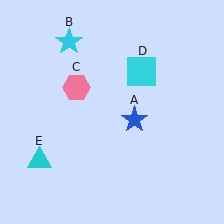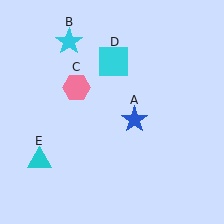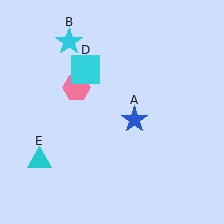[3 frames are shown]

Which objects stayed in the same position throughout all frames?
Blue star (object A) and cyan star (object B) and pink hexagon (object C) and cyan triangle (object E) remained stationary.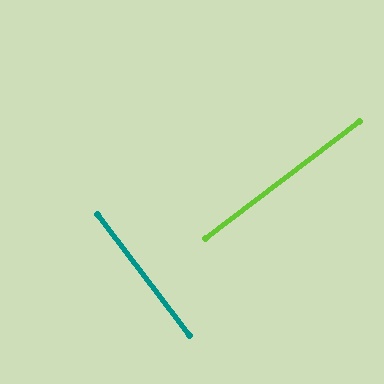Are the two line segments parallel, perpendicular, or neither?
Perpendicular — they meet at approximately 90°.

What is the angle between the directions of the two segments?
Approximately 90 degrees.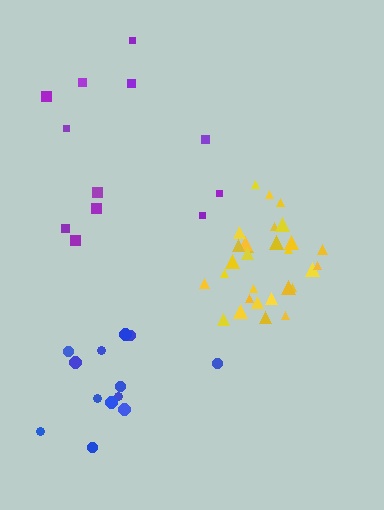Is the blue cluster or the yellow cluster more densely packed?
Yellow.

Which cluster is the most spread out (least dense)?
Purple.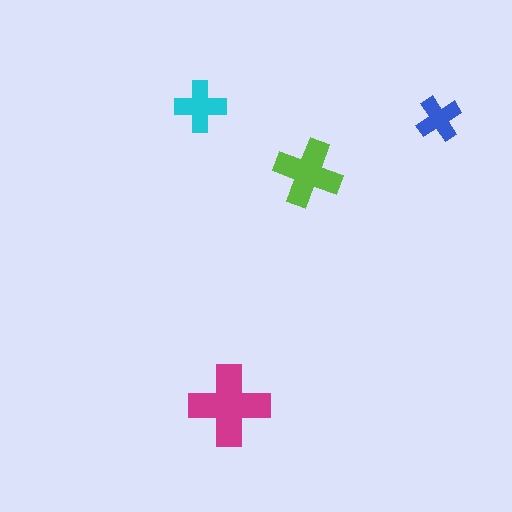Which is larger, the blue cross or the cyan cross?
The cyan one.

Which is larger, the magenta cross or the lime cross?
The magenta one.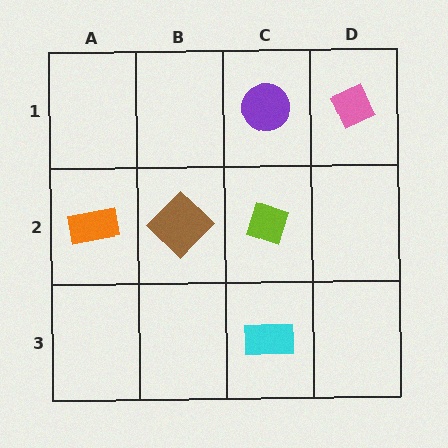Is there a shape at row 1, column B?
No, that cell is empty.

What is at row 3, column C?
A cyan rectangle.